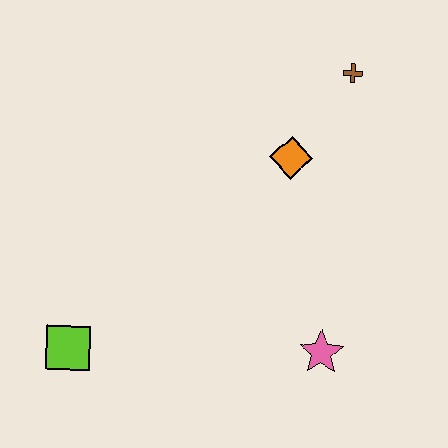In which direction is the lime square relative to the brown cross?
The lime square is below the brown cross.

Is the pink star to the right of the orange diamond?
Yes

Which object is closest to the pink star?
The orange diamond is closest to the pink star.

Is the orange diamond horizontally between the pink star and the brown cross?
No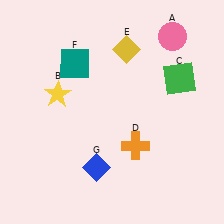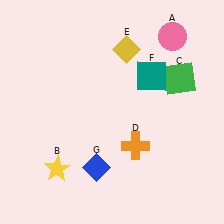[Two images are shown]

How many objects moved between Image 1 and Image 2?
2 objects moved between the two images.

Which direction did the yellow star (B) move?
The yellow star (B) moved down.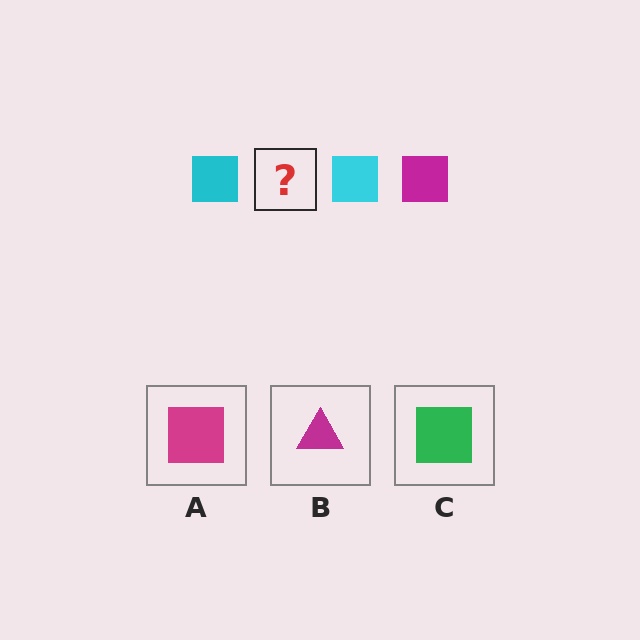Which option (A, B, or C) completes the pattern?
A.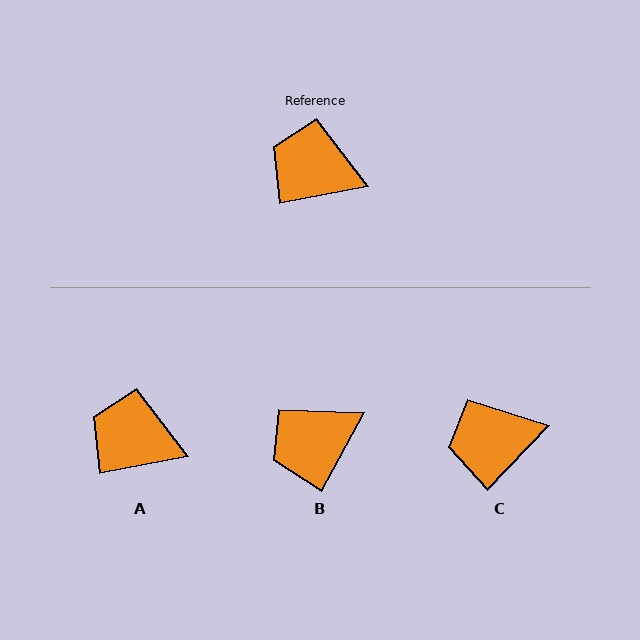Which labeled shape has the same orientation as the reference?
A.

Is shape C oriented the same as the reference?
No, it is off by about 36 degrees.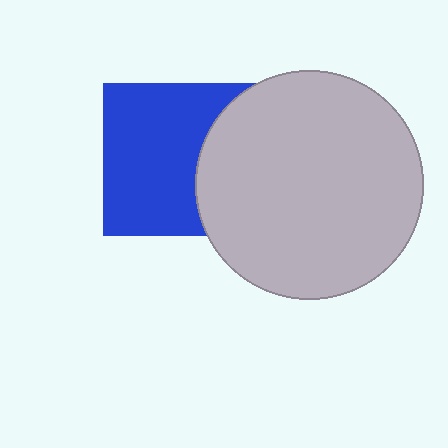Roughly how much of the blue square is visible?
Most of it is visible (roughly 69%).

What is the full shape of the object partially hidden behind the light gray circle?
The partially hidden object is a blue square.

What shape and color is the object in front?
The object in front is a light gray circle.